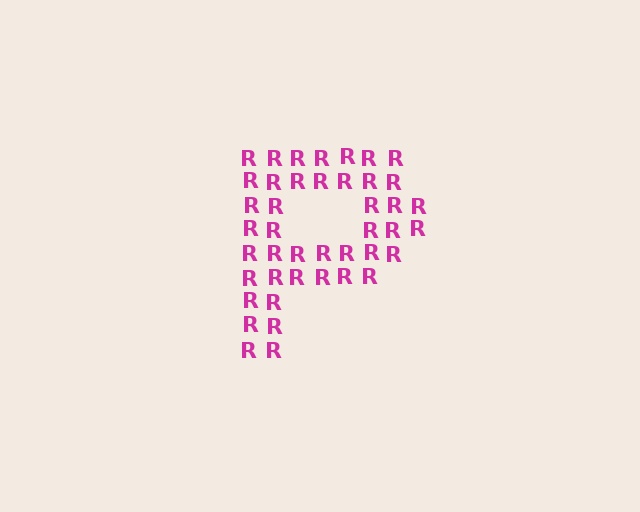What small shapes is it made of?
It is made of small letter R's.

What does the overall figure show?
The overall figure shows the letter P.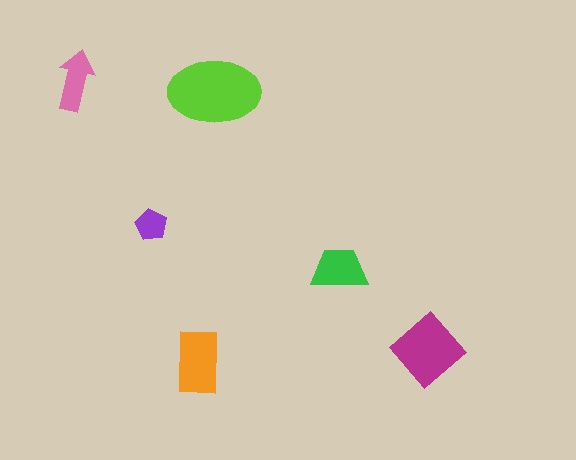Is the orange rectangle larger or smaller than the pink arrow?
Larger.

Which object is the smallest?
The purple pentagon.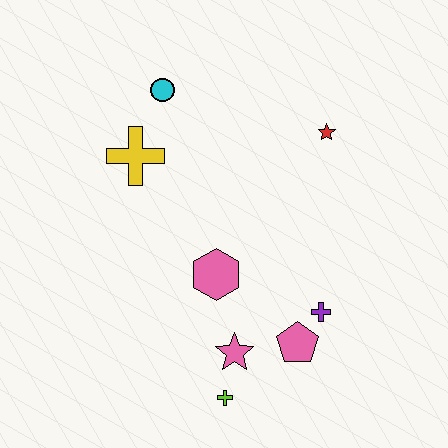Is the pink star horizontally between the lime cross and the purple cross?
Yes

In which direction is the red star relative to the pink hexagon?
The red star is above the pink hexagon.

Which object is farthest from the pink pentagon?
The cyan circle is farthest from the pink pentagon.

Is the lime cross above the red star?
No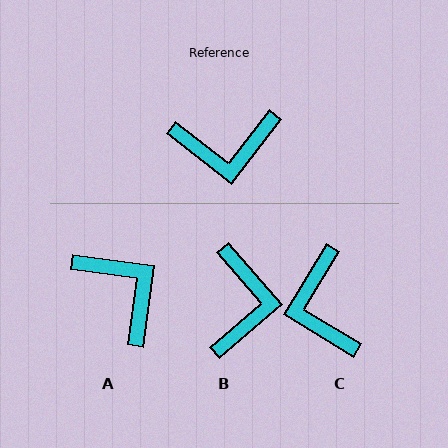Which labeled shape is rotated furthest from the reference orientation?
A, about 120 degrees away.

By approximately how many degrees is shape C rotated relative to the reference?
Approximately 84 degrees clockwise.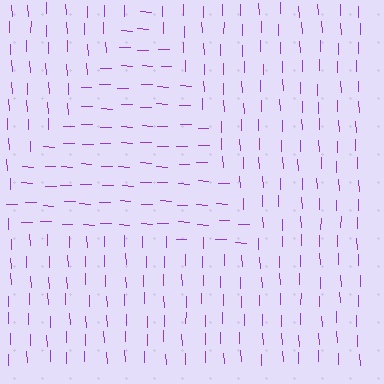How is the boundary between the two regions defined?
The boundary is defined purely by a change in line orientation (approximately 87 degrees difference). All lines are the same color and thickness.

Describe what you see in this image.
The image is filled with small purple line segments. A triangle region in the image has lines oriented differently from the surrounding lines, creating a visible texture boundary.